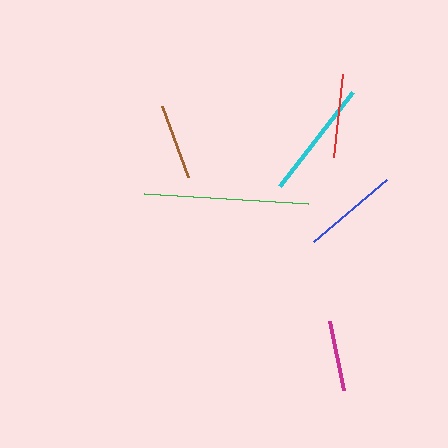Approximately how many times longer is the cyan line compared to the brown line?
The cyan line is approximately 1.6 times the length of the brown line.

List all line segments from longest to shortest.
From longest to shortest: green, cyan, blue, red, brown, magenta.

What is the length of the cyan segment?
The cyan segment is approximately 120 pixels long.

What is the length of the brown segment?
The brown segment is approximately 75 pixels long.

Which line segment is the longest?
The green line is the longest at approximately 164 pixels.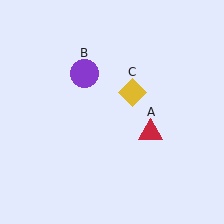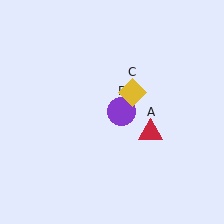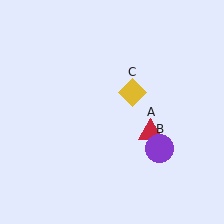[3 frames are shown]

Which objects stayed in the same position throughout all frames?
Red triangle (object A) and yellow diamond (object C) remained stationary.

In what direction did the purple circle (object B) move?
The purple circle (object B) moved down and to the right.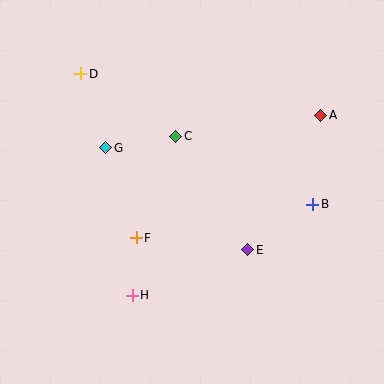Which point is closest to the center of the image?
Point C at (176, 136) is closest to the center.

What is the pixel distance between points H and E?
The distance between H and E is 124 pixels.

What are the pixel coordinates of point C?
Point C is at (176, 136).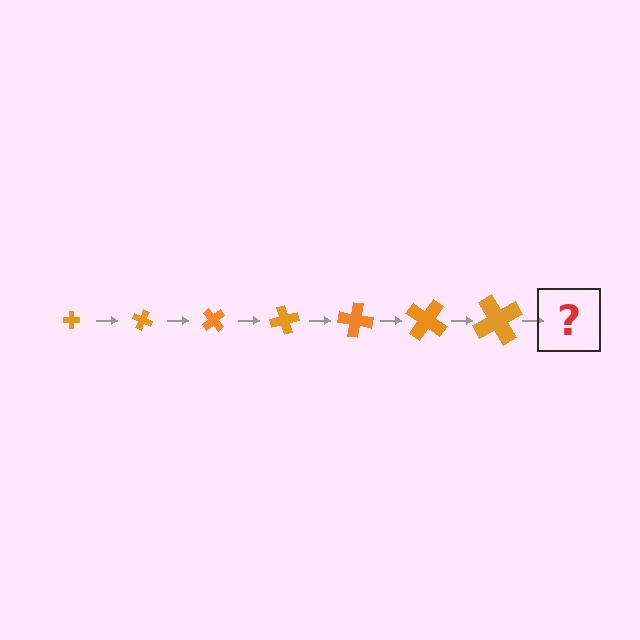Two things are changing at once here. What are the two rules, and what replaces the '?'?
The two rules are that the cross grows larger each step and it rotates 25 degrees each step. The '?' should be a cross, larger than the previous one and rotated 175 degrees from the start.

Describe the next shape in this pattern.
It should be a cross, larger than the previous one and rotated 175 degrees from the start.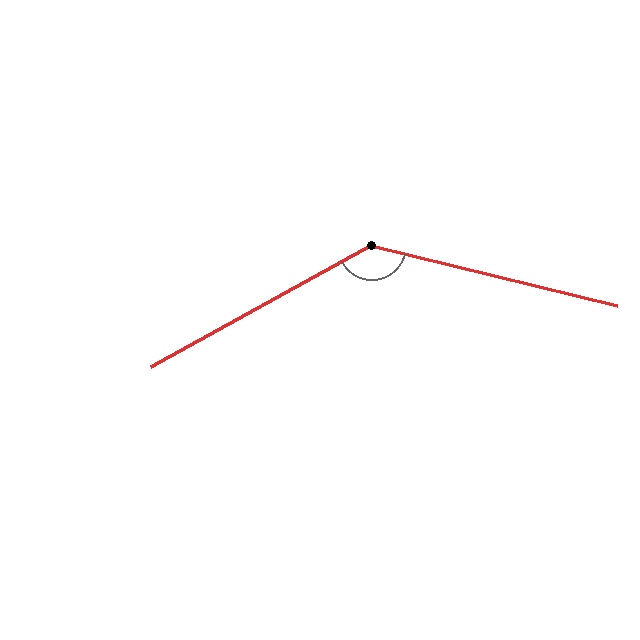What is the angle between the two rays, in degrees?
Approximately 137 degrees.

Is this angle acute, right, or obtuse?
It is obtuse.